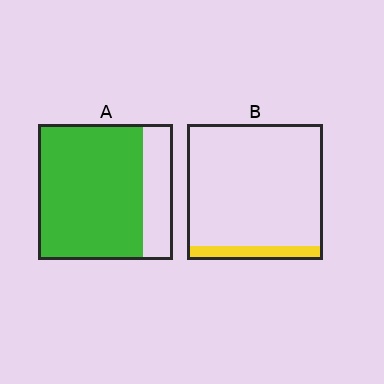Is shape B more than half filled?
No.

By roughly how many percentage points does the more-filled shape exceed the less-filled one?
By roughly 65 percentage points (A over B).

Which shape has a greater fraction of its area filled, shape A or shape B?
Shape A.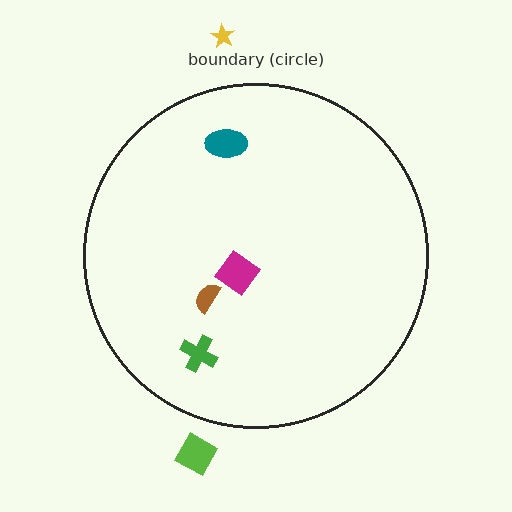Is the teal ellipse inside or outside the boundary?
Inside.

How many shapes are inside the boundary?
4 inside, 2 outside.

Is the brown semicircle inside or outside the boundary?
Inside.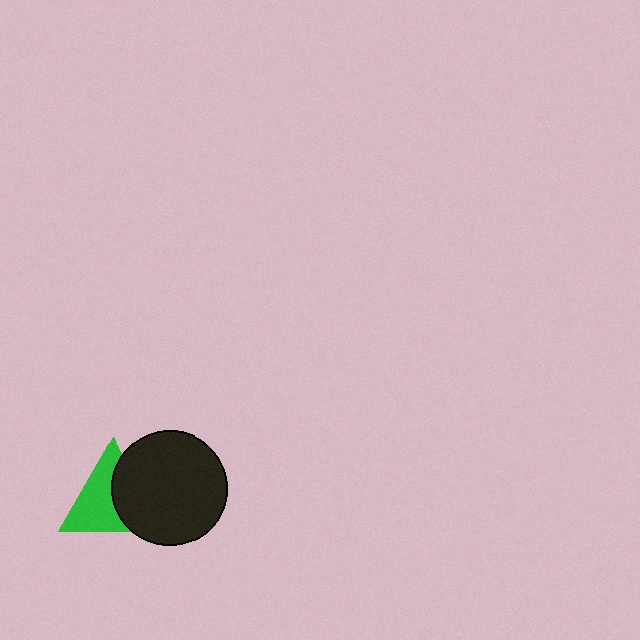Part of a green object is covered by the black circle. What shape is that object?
It is a triangle.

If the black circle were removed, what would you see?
You would see the complete green triangle.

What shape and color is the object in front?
The object in front is a black circle.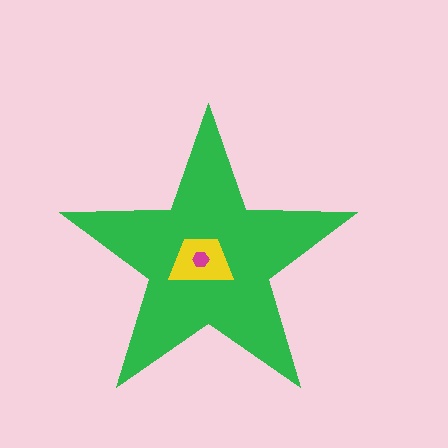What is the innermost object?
The magenta hexagon.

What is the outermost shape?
The green star.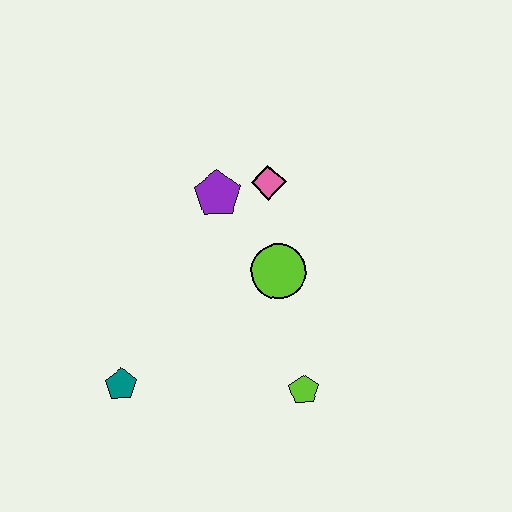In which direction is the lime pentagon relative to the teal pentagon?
The lime pentagon is to the right of the teal pentagon.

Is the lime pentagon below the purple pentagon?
Yes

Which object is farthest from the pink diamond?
The teal pentagon is farthest from the pink diamond.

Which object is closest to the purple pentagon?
The pink diamond is closest to the purple pentagon.